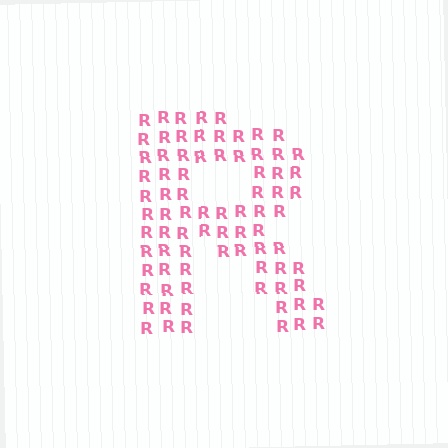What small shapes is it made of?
It is made of small letter R's.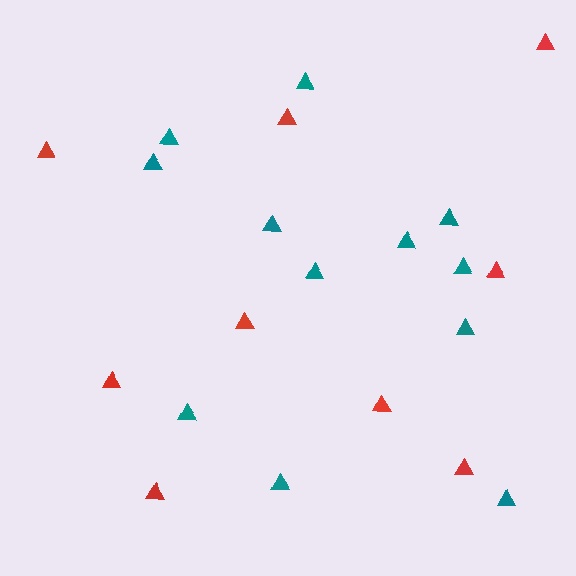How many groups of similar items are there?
There are 2 groups: one group of teal triangles (12) and one group of red triangles (9).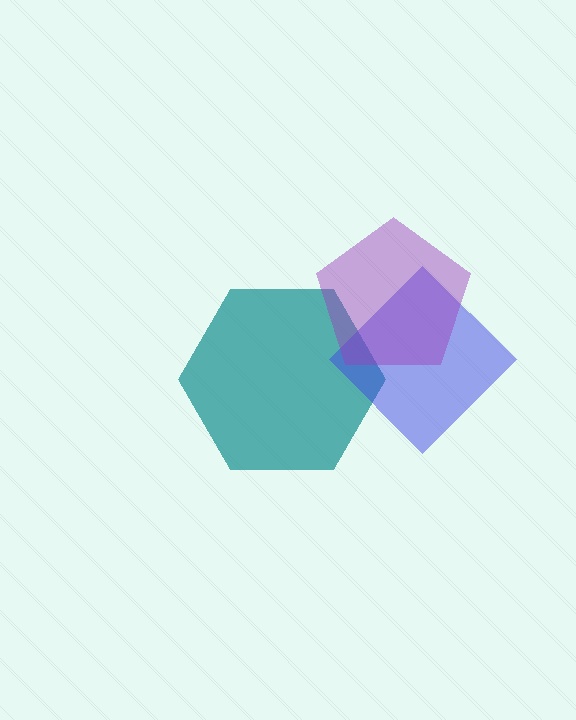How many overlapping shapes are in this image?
There are 3 overlapping shapes in the image.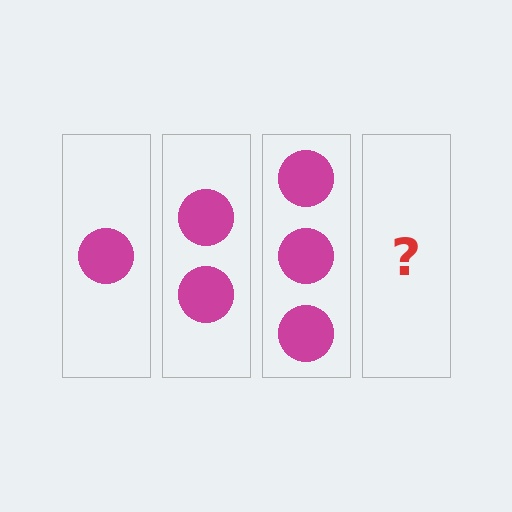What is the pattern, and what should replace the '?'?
The pattern is that each step adds one more circle. The '?' should be 4 circles.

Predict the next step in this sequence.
The next step is 4 circles.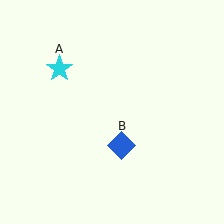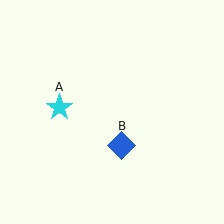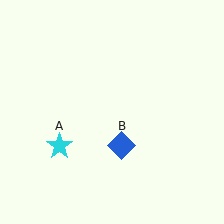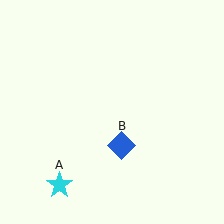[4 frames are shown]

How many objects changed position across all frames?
1 object changed position: cyan star (object A).